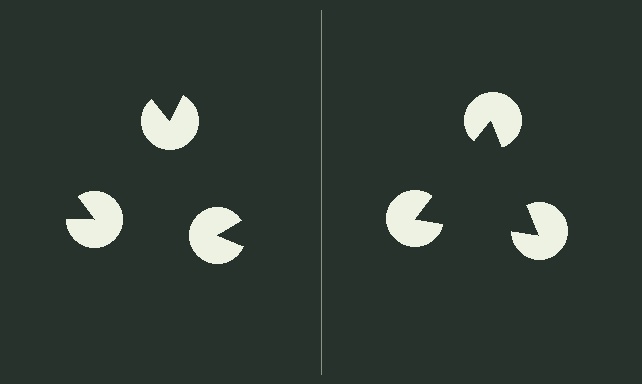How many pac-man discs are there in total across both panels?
6 — 3 on each side.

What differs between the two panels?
The pac-man discs are positioned identically on both sides; only the wedge orientations differ. On the right they align to a triangle; on the left they are misaligned.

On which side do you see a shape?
An illusory triangle appears on the right side. On the left side the wedge cuts are rotated, so no coherent shape forms.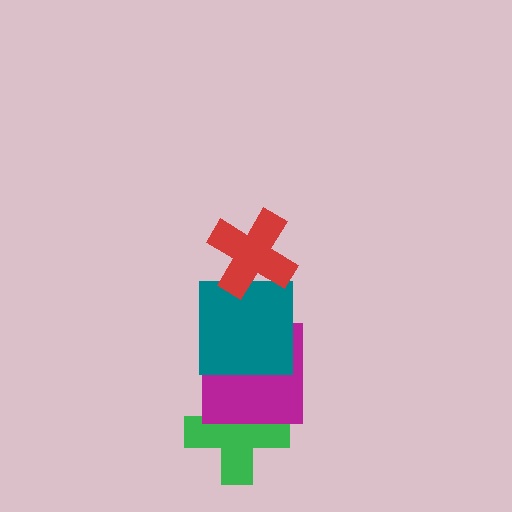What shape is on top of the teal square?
The red cross is on top of the teal square.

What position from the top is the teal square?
The teal square is 2nd from the top.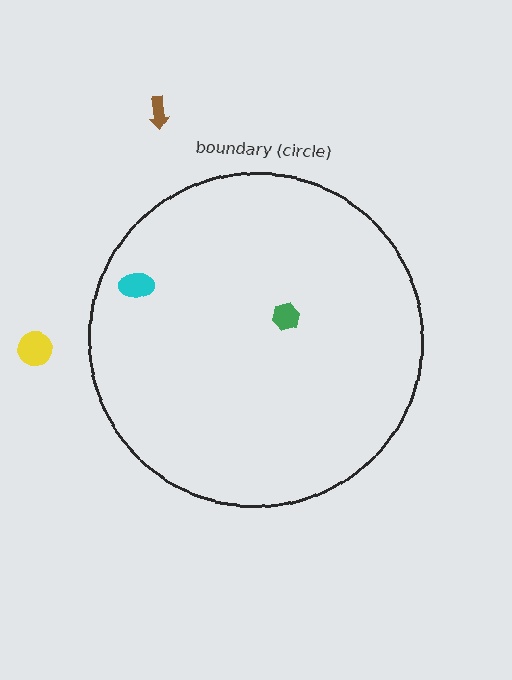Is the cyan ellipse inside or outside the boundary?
Inside.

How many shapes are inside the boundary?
2 inside, 2 outside.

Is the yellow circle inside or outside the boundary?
Outside.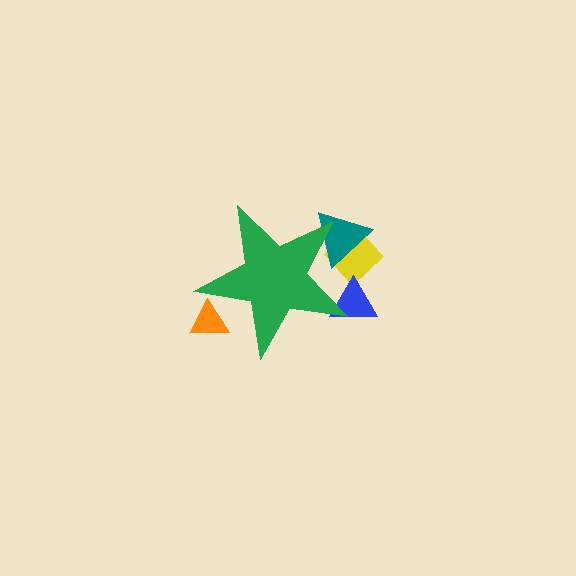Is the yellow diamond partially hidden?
Yes, the yellow diamond is partially hidden behind the green star.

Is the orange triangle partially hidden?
Yes, the orange triangle is partially hidden behind the green star.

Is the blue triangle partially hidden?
Yes, the blue triangle is partially hidden behind the green star.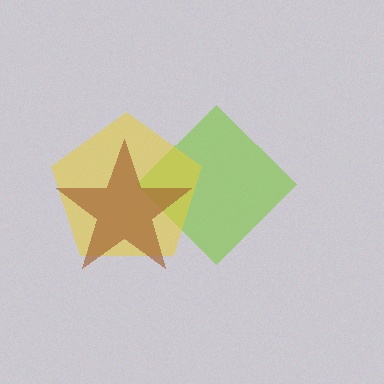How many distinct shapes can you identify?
There are 3 distinct shapes: a lime diamond, a yellow pentagon, a brown star.